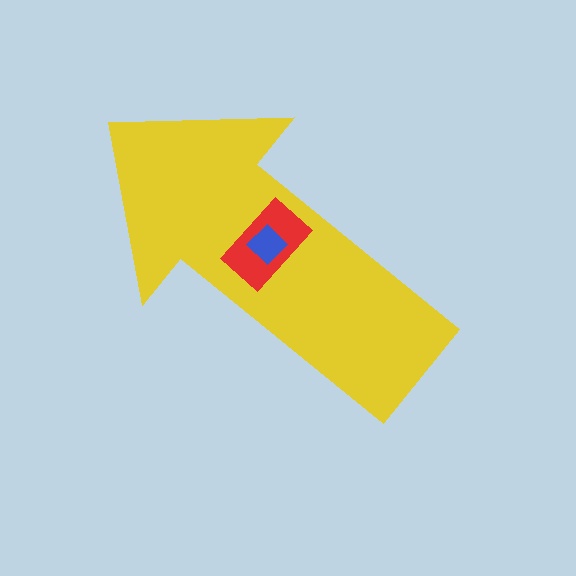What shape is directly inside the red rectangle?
The blue diamond.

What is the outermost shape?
The yellow arrow.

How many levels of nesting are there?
3.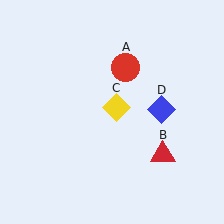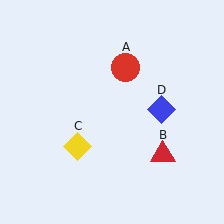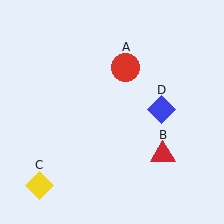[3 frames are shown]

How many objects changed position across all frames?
1 object changed position: yellow diamond (object C).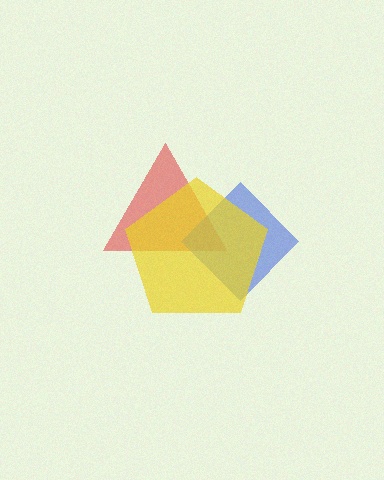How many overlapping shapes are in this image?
There are 3 overlapping shapes in the image.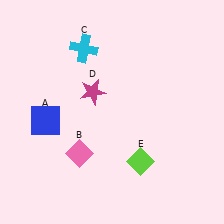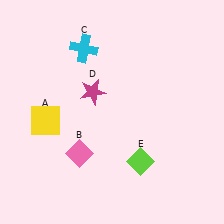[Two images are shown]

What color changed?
The square (A) changed from blue in Image 1 to yellow in Image 2.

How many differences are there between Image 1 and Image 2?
There is 1 difference between the two images.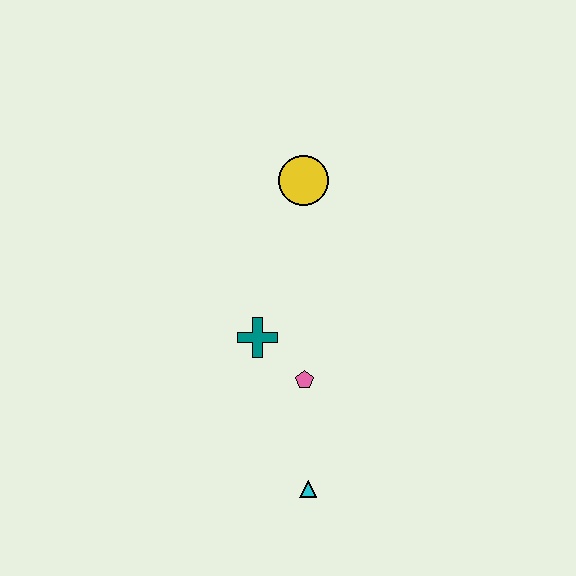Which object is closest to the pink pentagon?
The teal cross is closest to the pink pentagon.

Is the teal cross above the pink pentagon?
Yes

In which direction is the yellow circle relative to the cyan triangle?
The yellow circle is above the cyan triangle.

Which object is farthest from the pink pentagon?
The yellow circle is farthest from the pink pentagon.